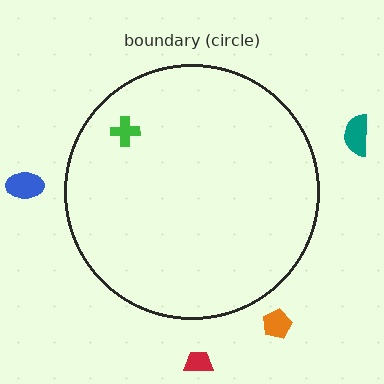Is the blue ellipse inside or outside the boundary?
Outside.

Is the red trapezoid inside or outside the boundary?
Outside.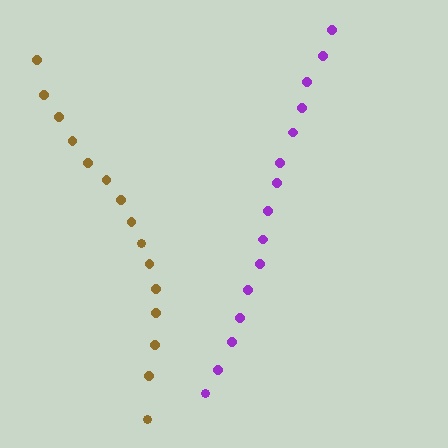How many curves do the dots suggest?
There are 2 distinct paths.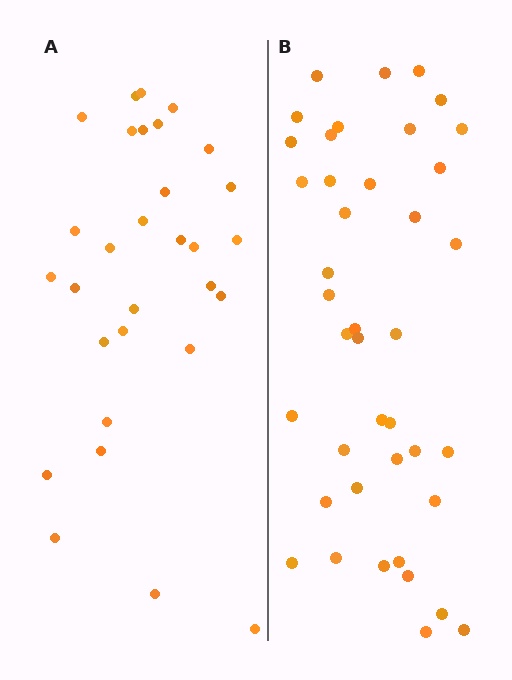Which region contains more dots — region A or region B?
Region B (the right region) has more dots.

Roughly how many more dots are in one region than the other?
Region B has roughly 12 or so more dots than region A.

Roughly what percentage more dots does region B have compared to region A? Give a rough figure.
About 35% more.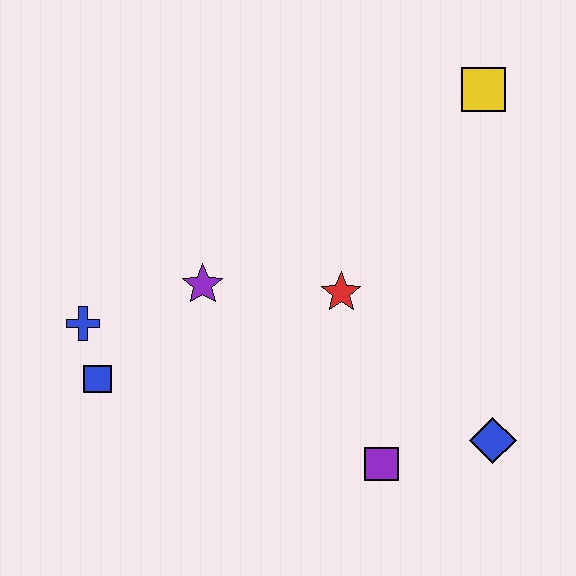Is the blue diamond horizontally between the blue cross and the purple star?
No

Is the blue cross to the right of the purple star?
No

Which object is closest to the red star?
The purple star is closest to the red star.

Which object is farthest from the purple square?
The yellow square is farthest from the purple square.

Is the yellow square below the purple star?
No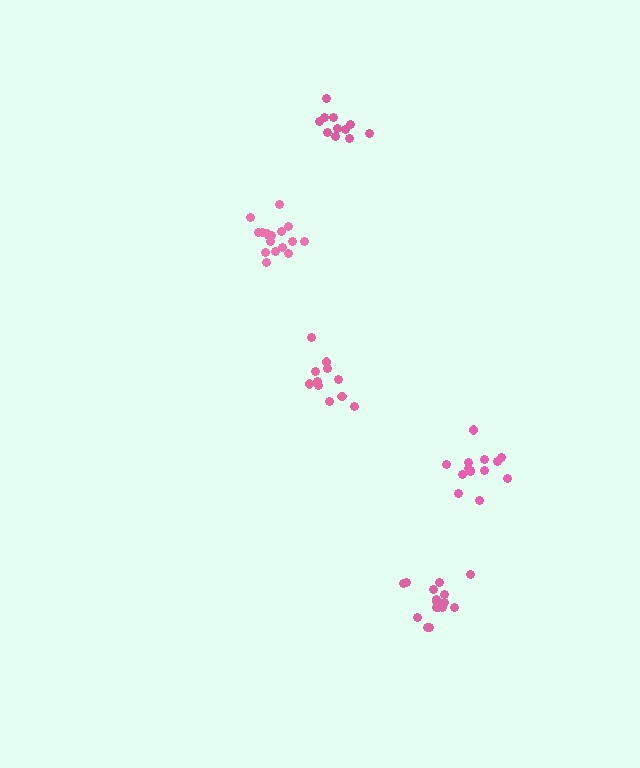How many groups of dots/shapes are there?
There are 5 groups.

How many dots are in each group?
Group 1: 11 dots, Group 2: 16 dots, Group 3: 17 dots, Group 4: 14 dots, Group 5: 11 dots (69 total).